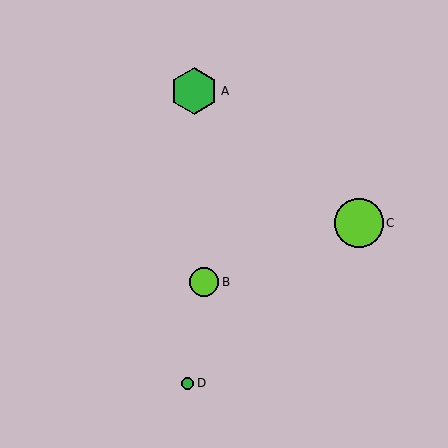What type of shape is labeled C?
Shape C is a lime circle.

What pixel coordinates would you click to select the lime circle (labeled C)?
Click at (359, 223) to select the lime circle C.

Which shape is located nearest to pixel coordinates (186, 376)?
The green circle (labeled D) at (188, 383) is nearest to that location.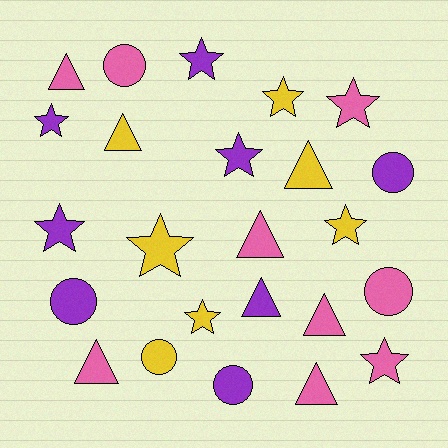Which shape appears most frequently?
Star, with 10 objects.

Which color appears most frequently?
Pink, with 9 objects.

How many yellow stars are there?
There are 4 yellow stars.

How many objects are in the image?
There are 24 objects.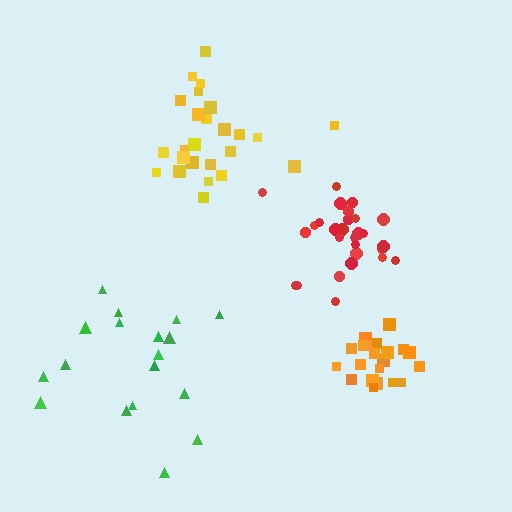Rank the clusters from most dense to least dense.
orange, red, yellow, green.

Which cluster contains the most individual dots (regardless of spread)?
Red (28).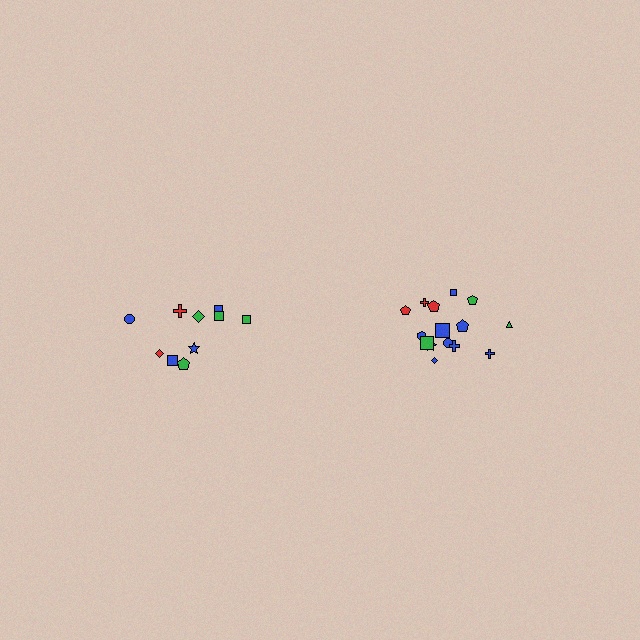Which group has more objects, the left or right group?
The right group.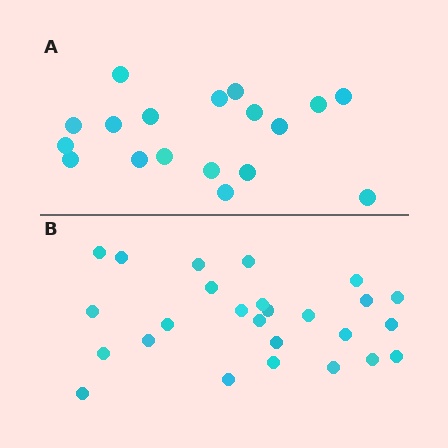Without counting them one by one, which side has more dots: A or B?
Region B (the bottom region) has more dots.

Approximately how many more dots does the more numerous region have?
Region B has roughly 8 or so more dots than region A.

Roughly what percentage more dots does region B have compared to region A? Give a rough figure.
About 45% more.